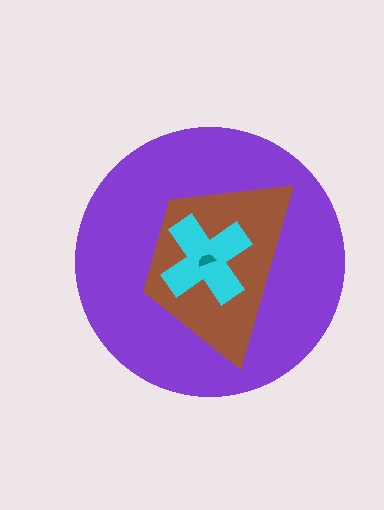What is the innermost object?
The teal semicircle.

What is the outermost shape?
The purple circle.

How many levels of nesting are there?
4.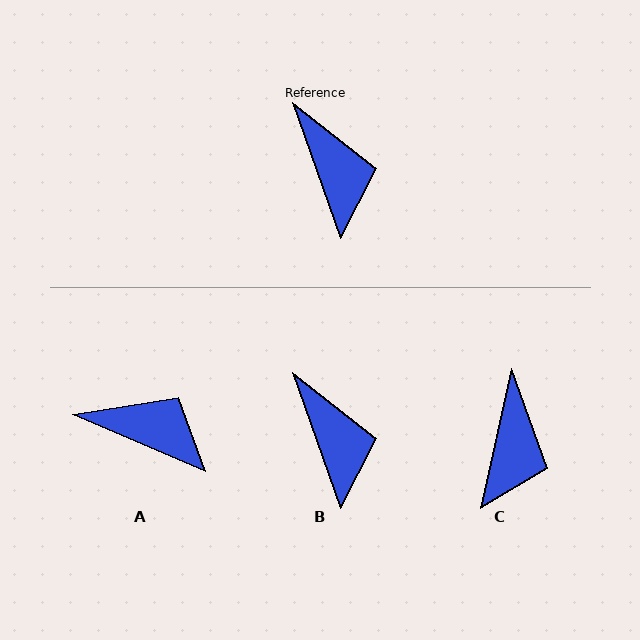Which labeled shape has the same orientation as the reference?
B.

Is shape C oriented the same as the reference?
No, it is off by about 32 degrees.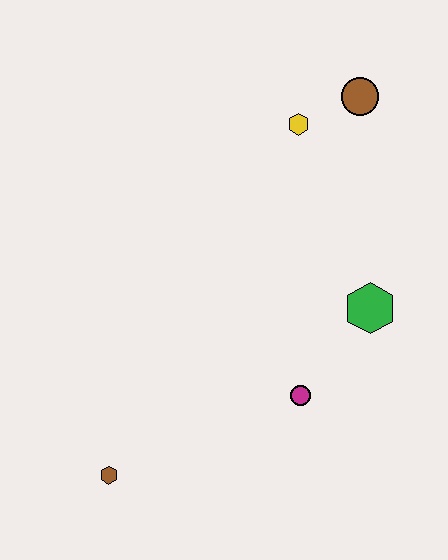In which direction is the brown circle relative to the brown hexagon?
The brown circle is above the brown hexagon.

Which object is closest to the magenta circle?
The green hexagon is closest to the magenta circle.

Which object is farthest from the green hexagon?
The brown hexagon is farthest from the green hexagon.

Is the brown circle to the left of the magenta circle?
No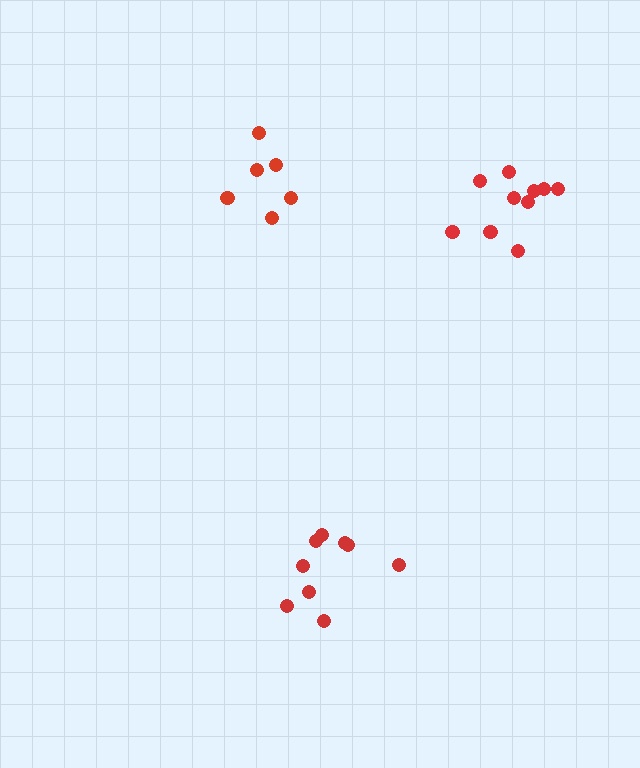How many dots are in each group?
Group 1: 6 dots, Group 2: 9 dots, Group 3: 10 dots (25 total).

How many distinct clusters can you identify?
There are 3 distinct clusters.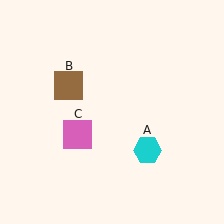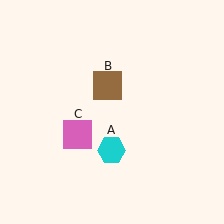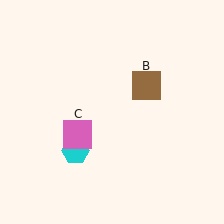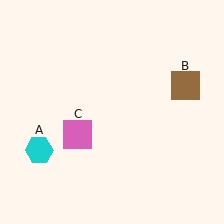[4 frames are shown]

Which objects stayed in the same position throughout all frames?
Pink square (object C) remained stationary.